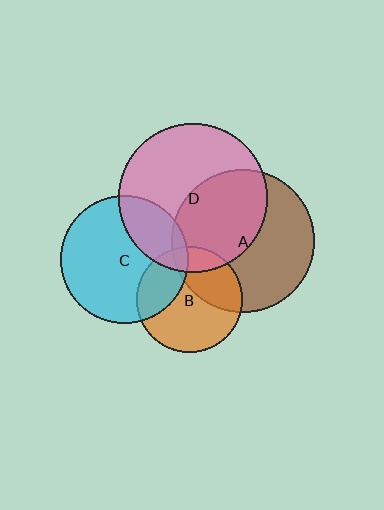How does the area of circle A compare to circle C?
Approximately 1.2 times.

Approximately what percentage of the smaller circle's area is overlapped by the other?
Approximately 35%.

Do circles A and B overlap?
Yes.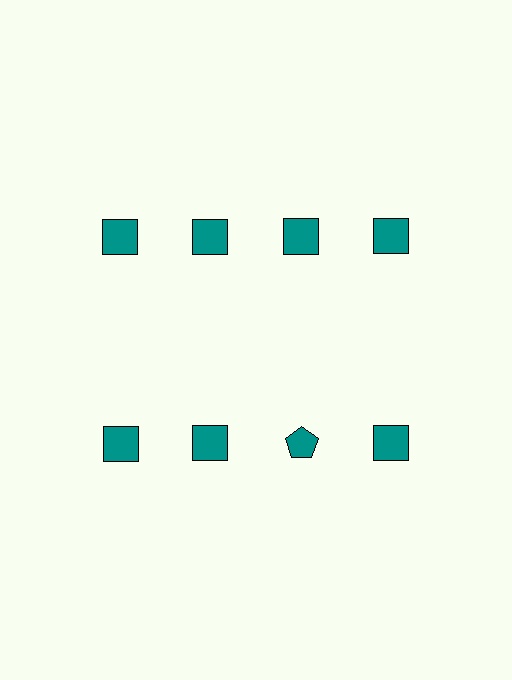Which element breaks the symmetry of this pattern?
The teal pentagon in the second row, center column breaks the symmetry. All other shapes are teal squares.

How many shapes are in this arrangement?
There are 8 shapes arranged in a grid pattern.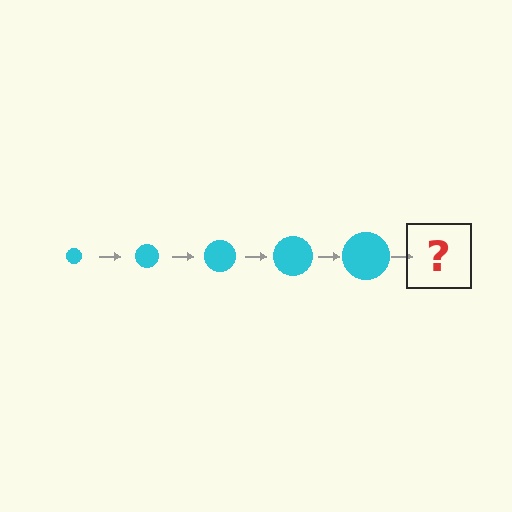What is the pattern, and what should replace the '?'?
The pattern is that the circle gets progressively larger each step. The '?' should be a cyan circle, larger than the previous one.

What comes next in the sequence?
The next element should be a cyan circle, larger than the previous one.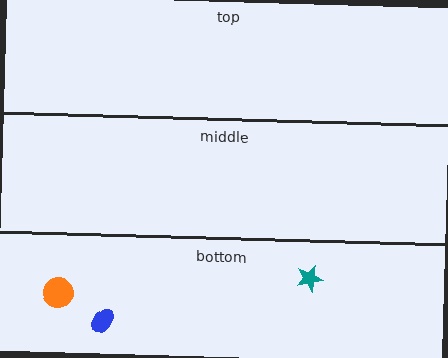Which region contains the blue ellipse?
The bottom region.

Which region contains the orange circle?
The bottom region.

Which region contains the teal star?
The bottom region.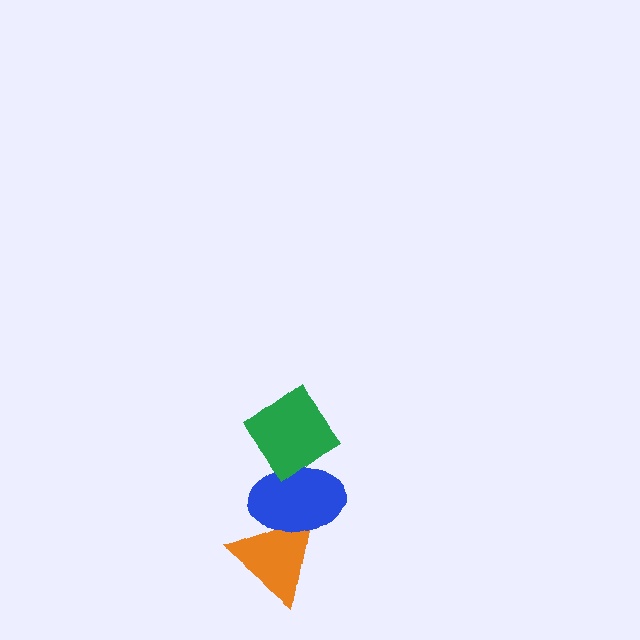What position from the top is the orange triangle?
The orange triangle is 3rd from the top.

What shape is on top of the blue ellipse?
The green diamond is on top of the blue ellipse.